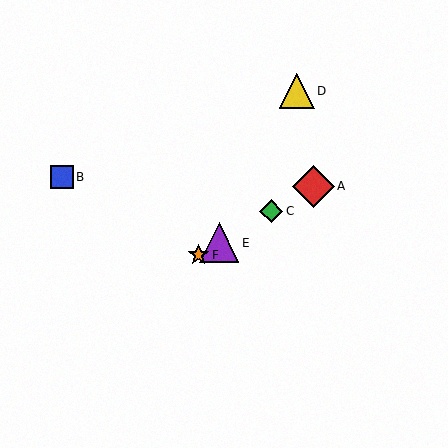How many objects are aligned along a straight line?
4 objects (A, C, E, F) are aligned along a straight line.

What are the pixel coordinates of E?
Object E is at (219, 243).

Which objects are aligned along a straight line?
Objects A, C, E, F are aligned along a straight line.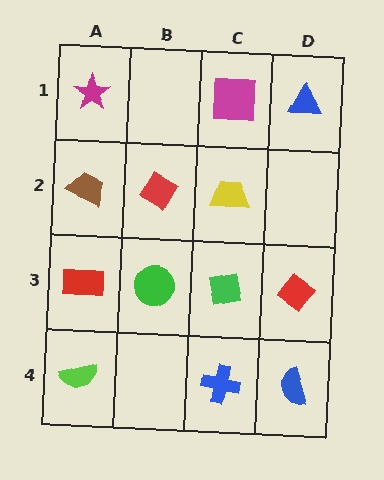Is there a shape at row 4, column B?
No, that cell is empty.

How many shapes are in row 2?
3 shapes.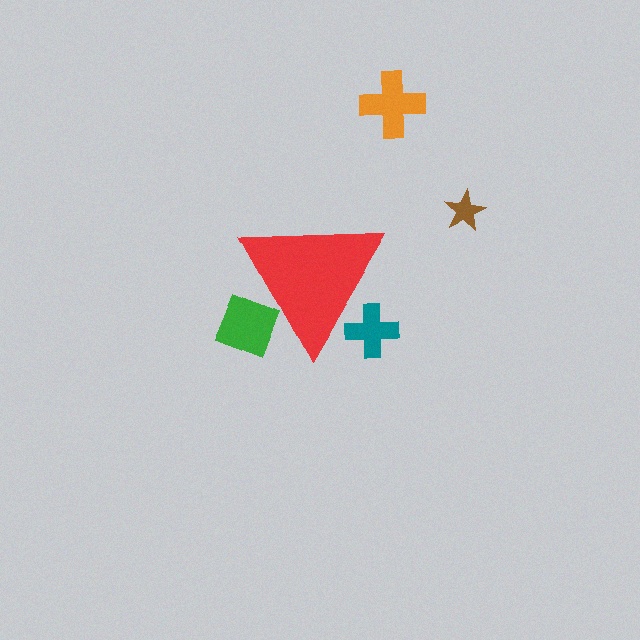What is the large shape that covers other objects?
A red triangle.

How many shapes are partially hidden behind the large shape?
2 shapes are partially hidden.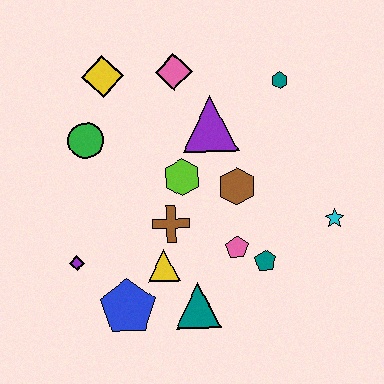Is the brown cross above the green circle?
No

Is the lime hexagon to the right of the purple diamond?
Yes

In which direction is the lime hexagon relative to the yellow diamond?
The lime hexagon is below the yellow diamond.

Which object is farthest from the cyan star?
The yellow diamond is farthest from the cyan star.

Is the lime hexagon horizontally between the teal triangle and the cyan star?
No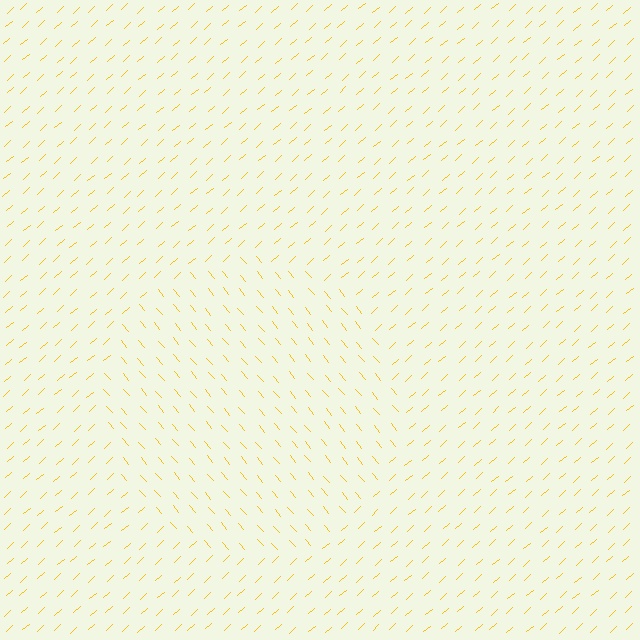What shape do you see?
I see a circle.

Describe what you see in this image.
The image is filled with small yellow line segments. A circle region in the image has lines oriented differently from the surrounding lines, creating a visible texture boundary.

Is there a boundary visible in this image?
Yes, there is a texture boundary formed by a change in line orientation.